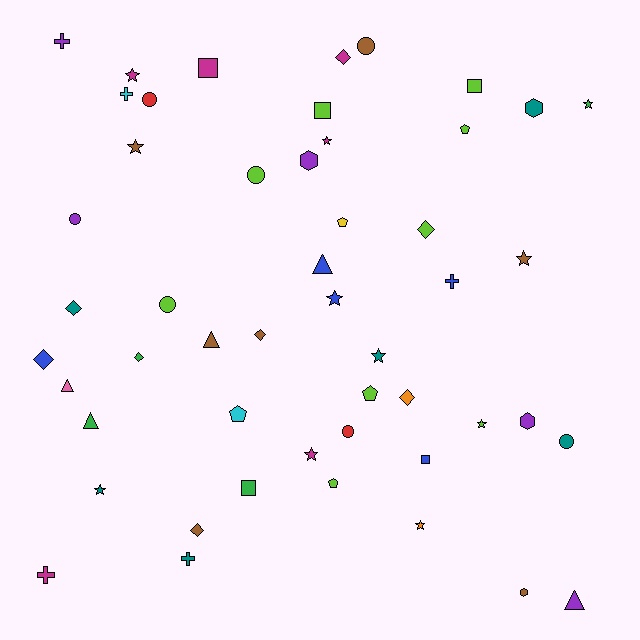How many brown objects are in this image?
There are 7 brown objects.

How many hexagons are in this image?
There are 4 hexagons.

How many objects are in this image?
There are 50 objects.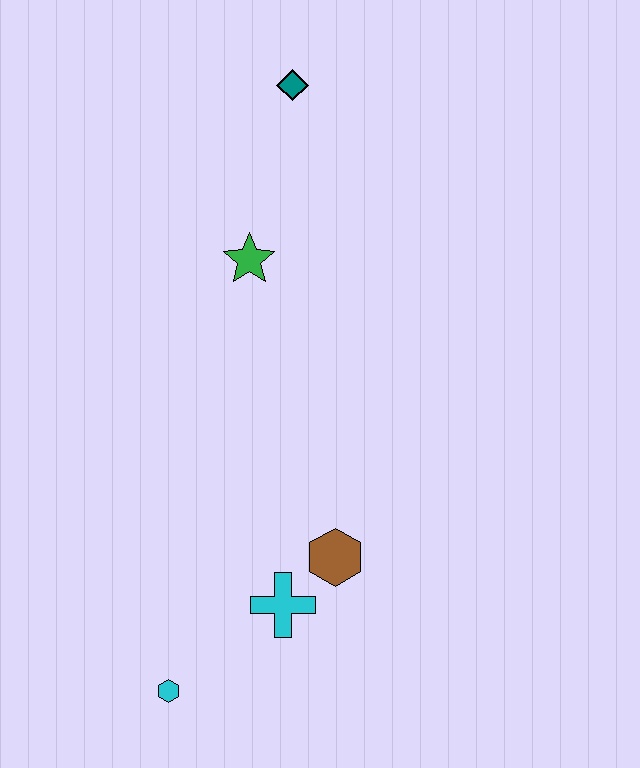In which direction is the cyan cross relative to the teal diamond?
The cyan cross is below the teal diamond.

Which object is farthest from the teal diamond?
The cyan hexagon is farthest from the teal diamond.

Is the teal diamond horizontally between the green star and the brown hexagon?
Yes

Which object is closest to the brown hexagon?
The cyan cross is closest to the brown hexagon.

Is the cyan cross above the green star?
No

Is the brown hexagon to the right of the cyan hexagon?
Yes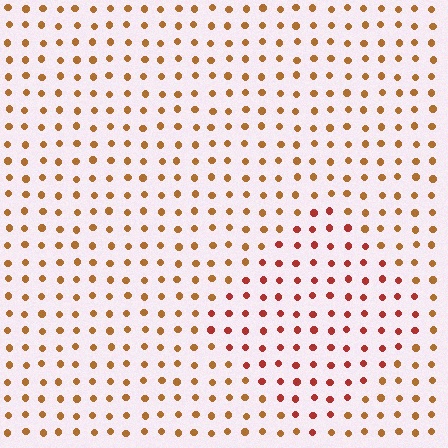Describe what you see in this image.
The image is filled with small brown elements in a uniform arrangement. A diamond-shaped region is visible where the elements are tinted to a slightly different hue, forming a subtle color boundary.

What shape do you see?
I see a diamond.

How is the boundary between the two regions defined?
The boundary is defined purely by a slight shift in hue (about 29 degrees). Spacing, size, and orientation are identical on both sides.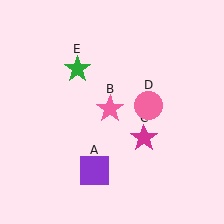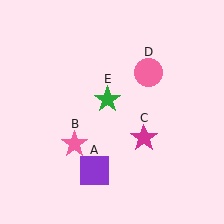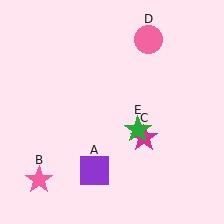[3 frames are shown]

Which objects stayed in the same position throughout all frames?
Purple square (object A) and magenta star (object C) remained stationary.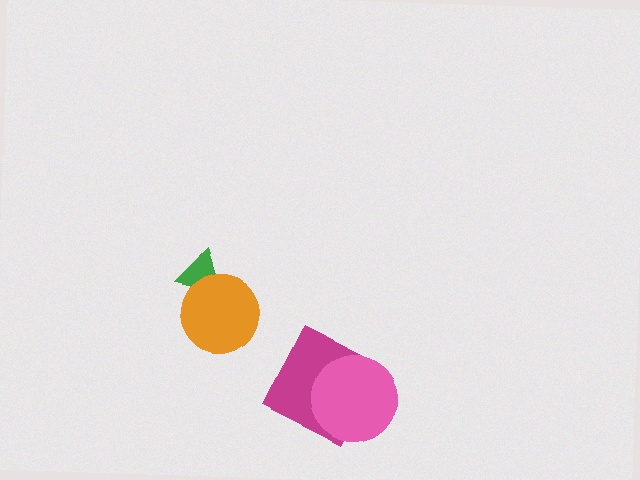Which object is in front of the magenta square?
The pink circle is in front of the magenta square.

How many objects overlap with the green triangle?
1 object overlaps with the green triangle.